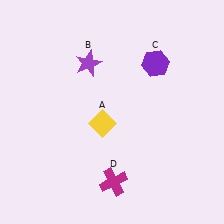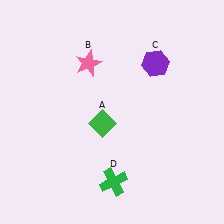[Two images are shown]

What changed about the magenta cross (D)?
In Image 1, D is magenta. In Image 2, it changed to green.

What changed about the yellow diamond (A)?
In Image 1, A is yellow. In Image 2, it changed to green.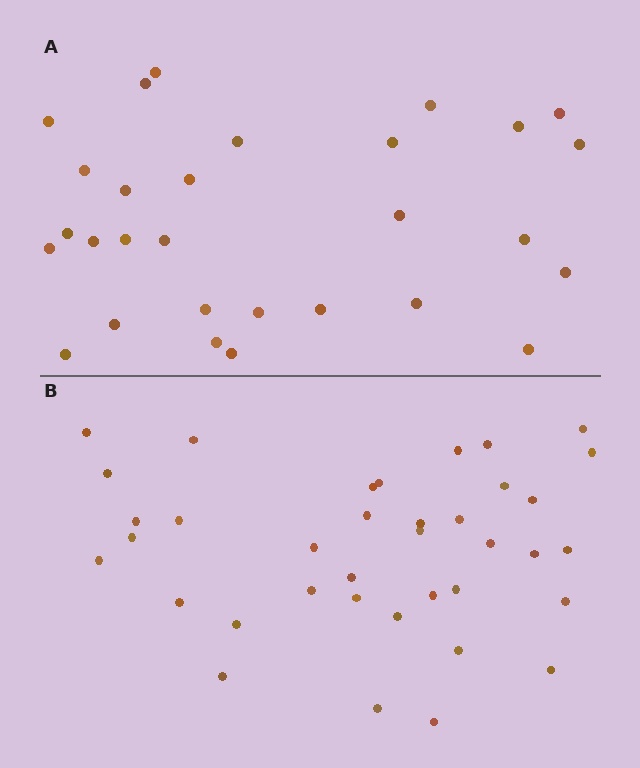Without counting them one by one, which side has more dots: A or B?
Region B (the bottom region) has more dots.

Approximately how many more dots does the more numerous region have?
Region B has roughly 8 or so more dots than region A.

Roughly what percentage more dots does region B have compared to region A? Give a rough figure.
About 30% more.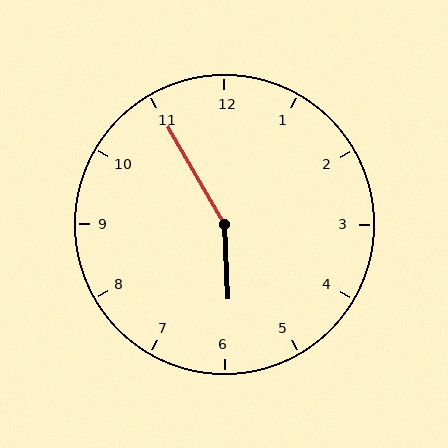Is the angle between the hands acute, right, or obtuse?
It is obtuse.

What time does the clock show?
5:55.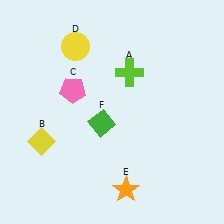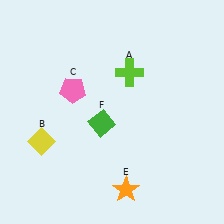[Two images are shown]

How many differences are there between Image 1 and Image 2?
There is 1 difference between the two images.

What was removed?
The yellow circle (D) was removed in Image 2.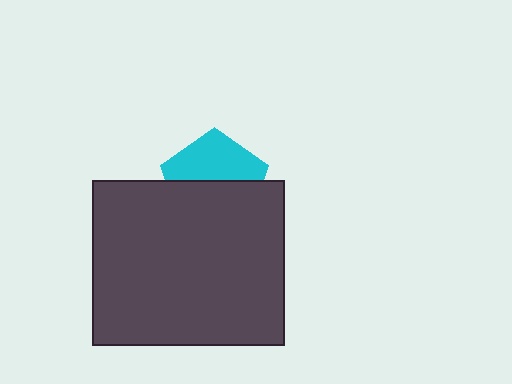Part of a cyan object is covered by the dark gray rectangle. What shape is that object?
It is a pentagon.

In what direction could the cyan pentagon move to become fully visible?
The cyan pentagon could move up. That would shift it out from behind the dark gray rectangle entirely.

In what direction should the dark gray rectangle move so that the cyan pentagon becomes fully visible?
The dark gray rectangle should move down. That is the shortest direction to clear the overlap and leave the cyan pentagon fully visible.